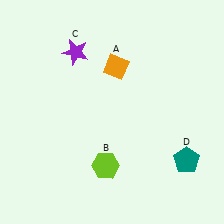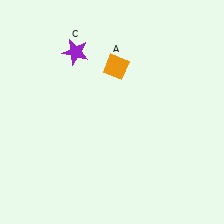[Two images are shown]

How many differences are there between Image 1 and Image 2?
There are 2 differences between the two images.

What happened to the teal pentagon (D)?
The teal pentagon (D) was removed in Image 2. It was in the bottom-right area of Image 1.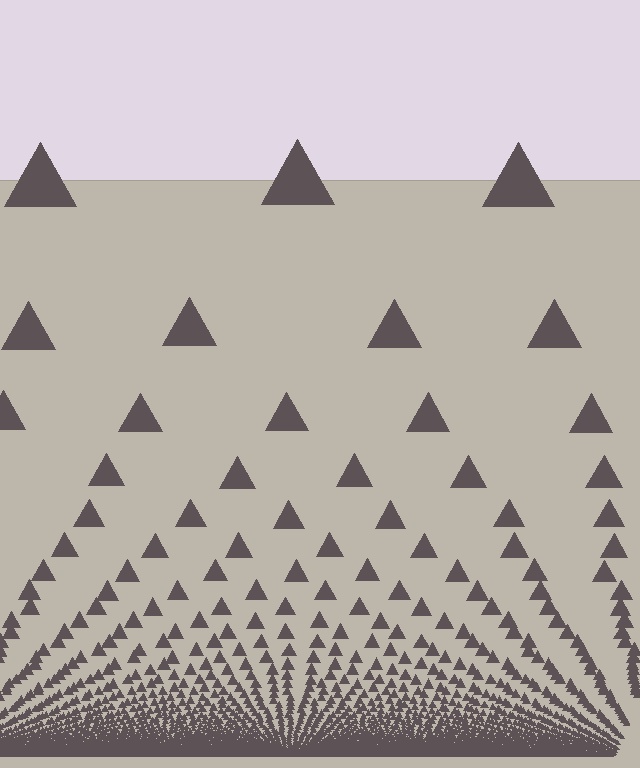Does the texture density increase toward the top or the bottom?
Density increases toward the bottom.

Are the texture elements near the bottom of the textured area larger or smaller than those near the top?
Smaller. The gradient is inverted — elements near the bottom are smaller and denser.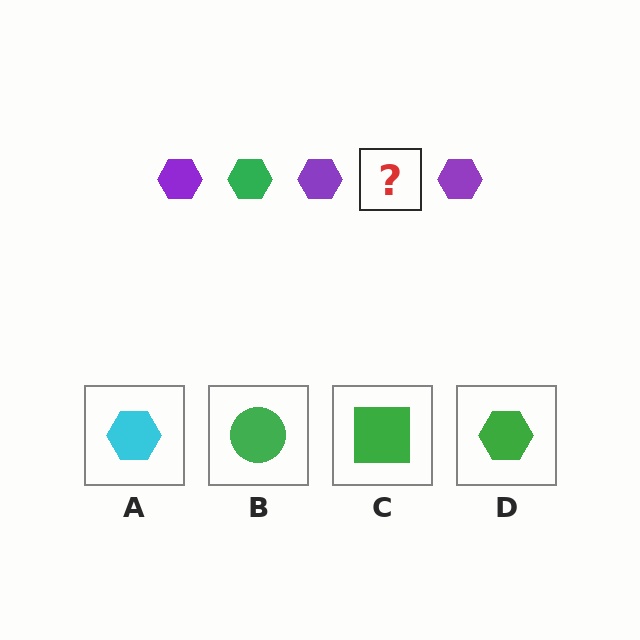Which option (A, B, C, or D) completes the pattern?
D.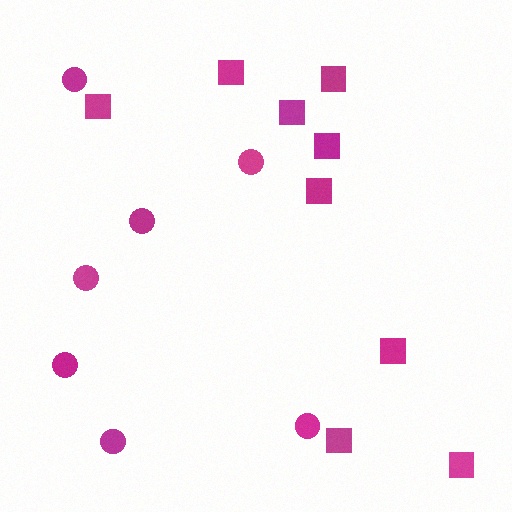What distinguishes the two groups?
There are 2 groups: one group of squares (9) and one group of circles (7).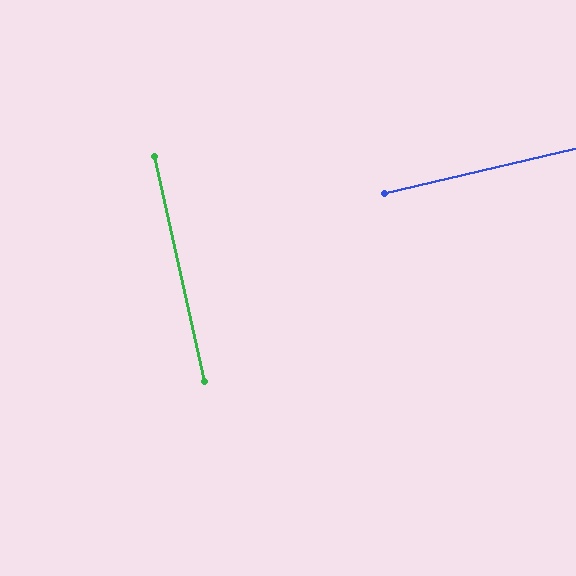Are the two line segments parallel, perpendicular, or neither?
Perpendicular — they meet at approximately 89°.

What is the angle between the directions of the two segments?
Approximately 89 degrees.